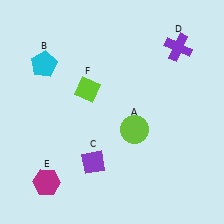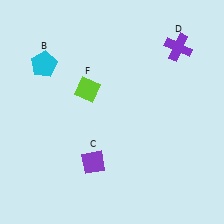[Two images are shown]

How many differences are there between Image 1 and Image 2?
There are 2 differences between the two images.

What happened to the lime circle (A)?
The lime circle (A) was removed in Image 2. It was in the bottom-right area of Image 1.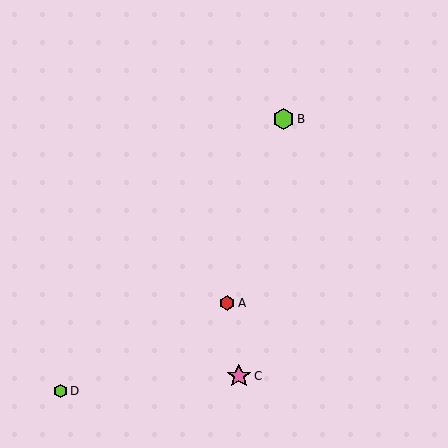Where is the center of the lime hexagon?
The center of the lime hexagon is at (283, 119).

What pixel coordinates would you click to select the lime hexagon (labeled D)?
Click at (61, 391) to select the lime hexagon D.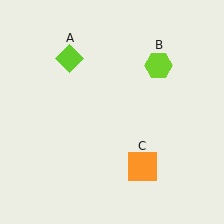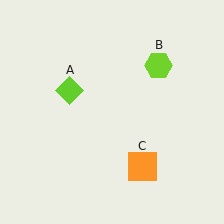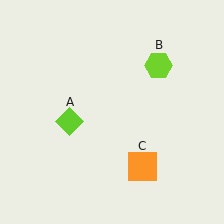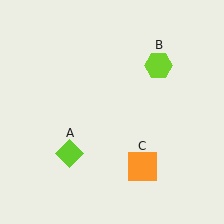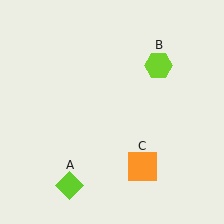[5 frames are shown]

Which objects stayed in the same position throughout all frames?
Lime hexagon (object B) and orange square (object C) remained stationary.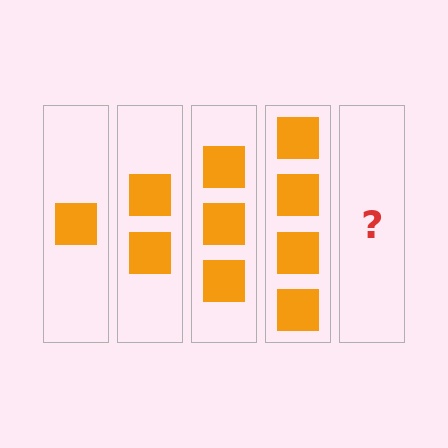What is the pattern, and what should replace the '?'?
The pattern is that each step adds one more square. The '?' should be 5 squares.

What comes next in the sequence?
The next element should be 5 squares.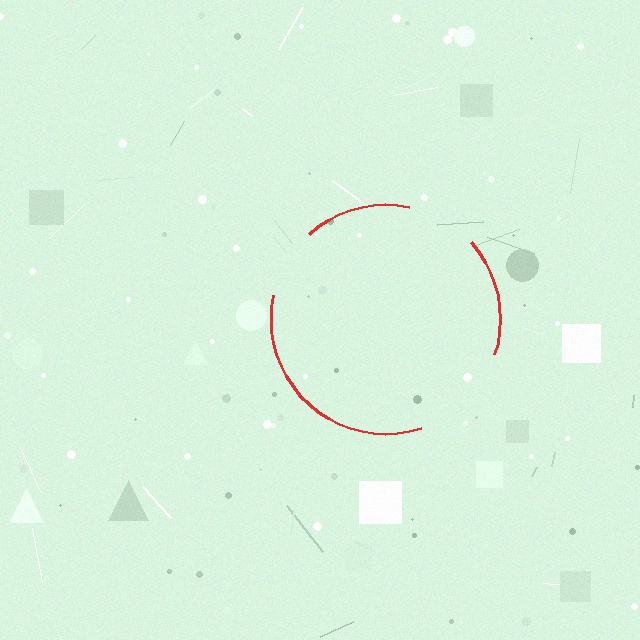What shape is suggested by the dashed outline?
The dashed outline suggests a circle.